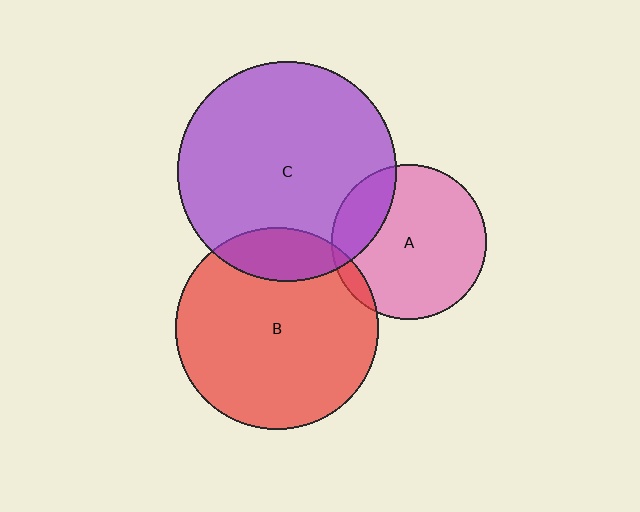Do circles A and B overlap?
Yes.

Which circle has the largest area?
Circle C (purple).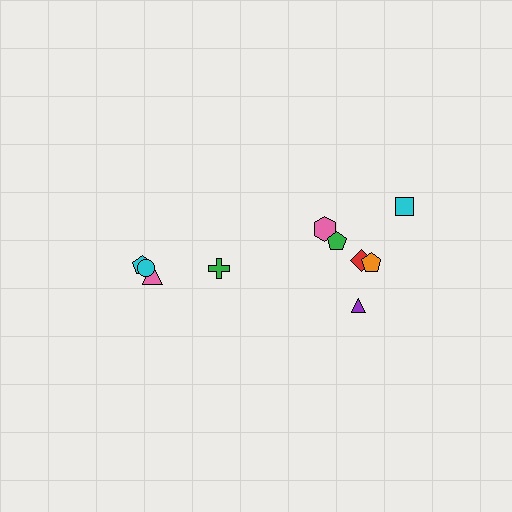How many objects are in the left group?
There are 4 objects.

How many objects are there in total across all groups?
There are 10 objects.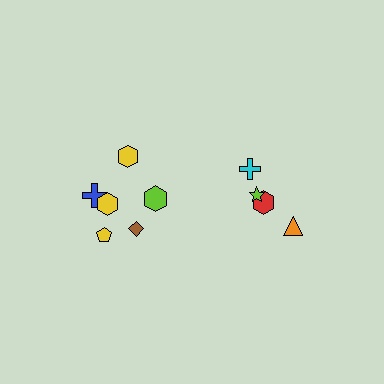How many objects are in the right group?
There are 4 objects.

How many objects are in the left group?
There are 6 objects.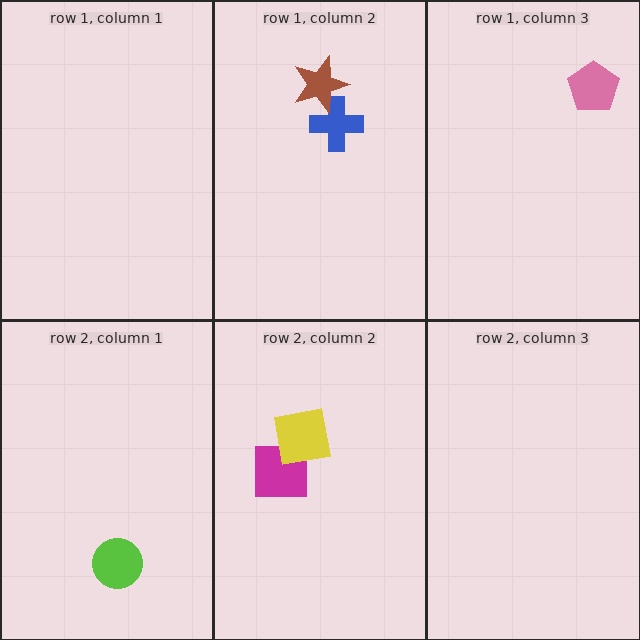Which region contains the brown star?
The row 1, column 2 region.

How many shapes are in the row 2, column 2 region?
2.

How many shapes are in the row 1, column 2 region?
2.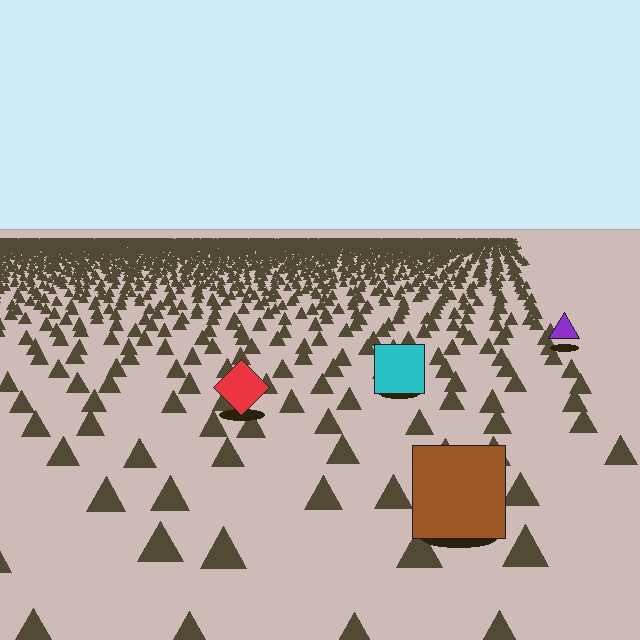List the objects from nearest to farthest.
From nearest to farthest: the brown square, the red diamond, the cyan square, the purple triangle.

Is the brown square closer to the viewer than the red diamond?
Yes. The brown square is closer — you can tell from the texture gradient: the ground texture is coarser near it.